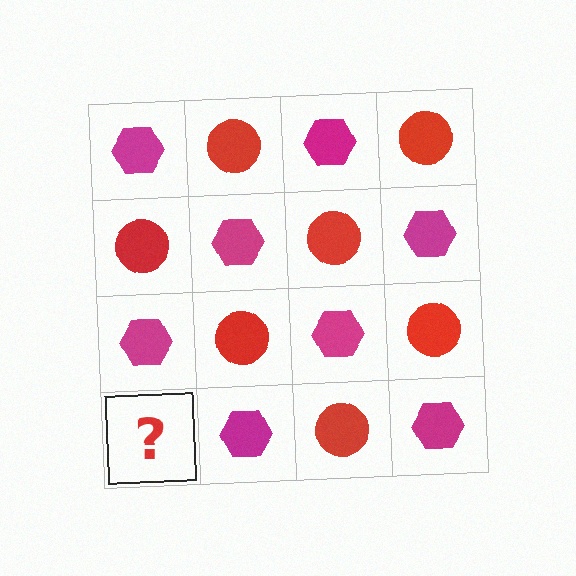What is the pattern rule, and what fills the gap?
The rule is that it alternates magenta hexagon and red circle in a checkerboard pattern. The gap should be filled with a red circle.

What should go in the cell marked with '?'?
The missing cell should contain a red circle.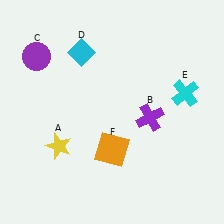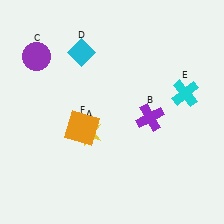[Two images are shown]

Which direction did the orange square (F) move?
The orange square (F) moved left.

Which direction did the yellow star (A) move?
The yellow star (A) moved right.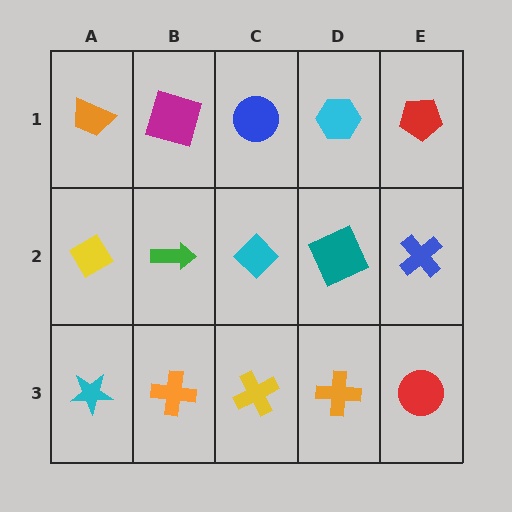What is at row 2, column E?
A blue cross.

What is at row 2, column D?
A teal square.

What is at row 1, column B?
A magenta square.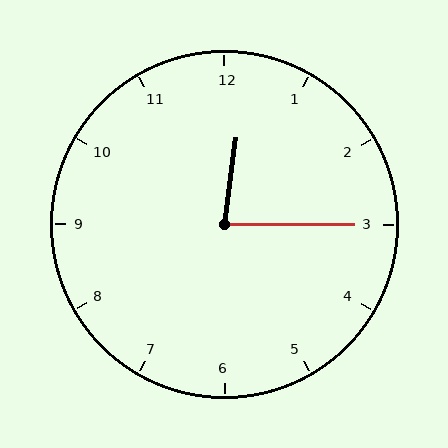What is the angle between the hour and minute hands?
Approximately 82 degrees.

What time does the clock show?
12:15.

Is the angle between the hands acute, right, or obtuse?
It is acute.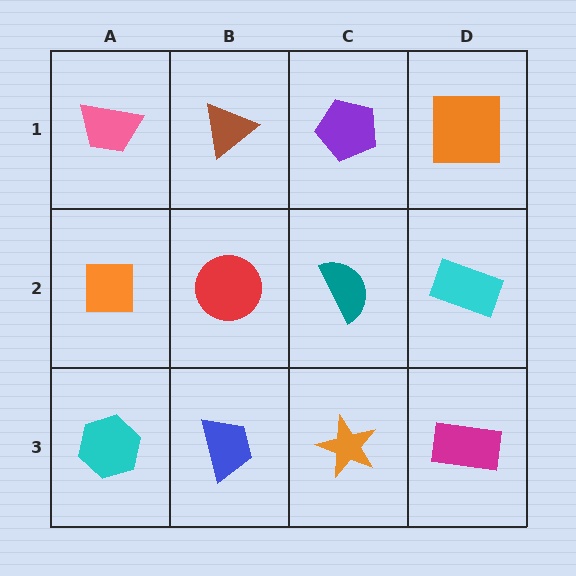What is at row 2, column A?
An orange square.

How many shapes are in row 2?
4 shapes.